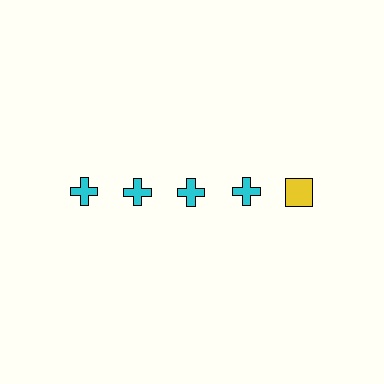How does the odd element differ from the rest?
It differs in both color (yellow instead of cyan) and shape (square instead of cross).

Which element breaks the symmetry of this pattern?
The yellow square in the top row, rightmost column breaks the symmetry. All other shapes are cyan crosses.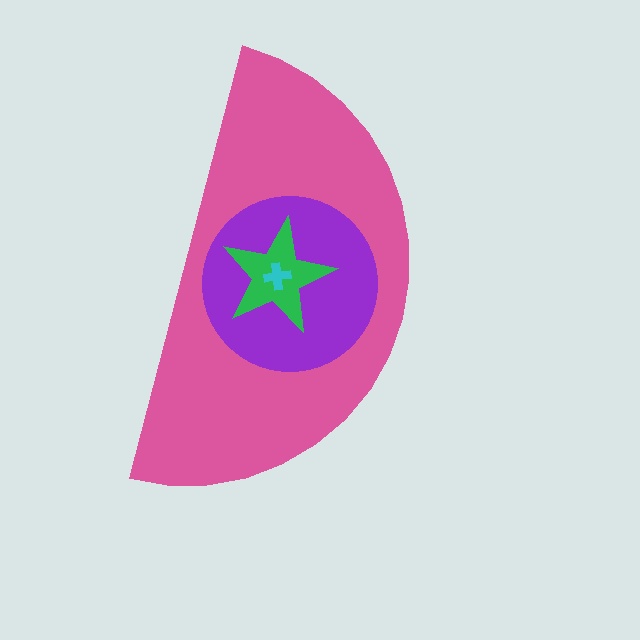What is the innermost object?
The cyan cross.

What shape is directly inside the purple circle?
The green star.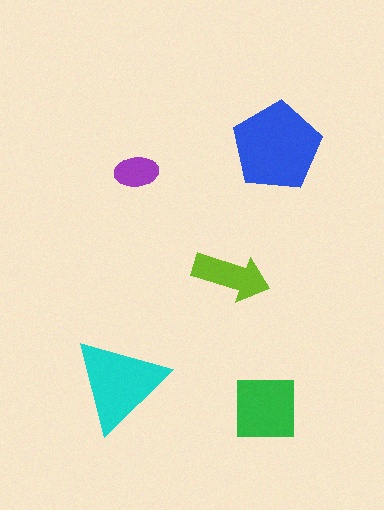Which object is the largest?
The blue pentagon.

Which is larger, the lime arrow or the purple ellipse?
The lime arrow.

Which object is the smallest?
The purple ellipse.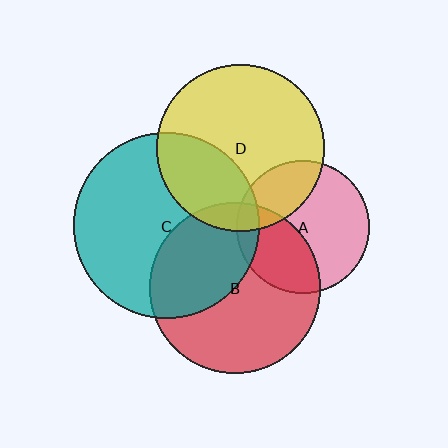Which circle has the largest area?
Circle C (teal).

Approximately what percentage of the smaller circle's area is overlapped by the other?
Approximately 10%.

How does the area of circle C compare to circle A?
Approximately 2.0 times.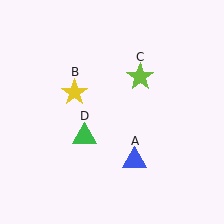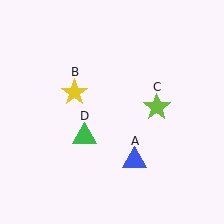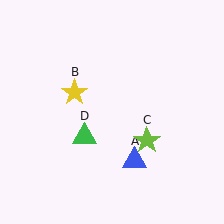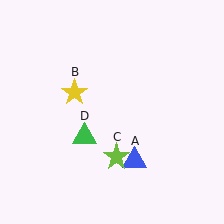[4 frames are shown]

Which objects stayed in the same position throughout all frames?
Blue triangle (object A) and yellow star (object B) and green triangle (object D) remained stationary.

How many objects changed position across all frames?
1 object changed position: lime star (object C).